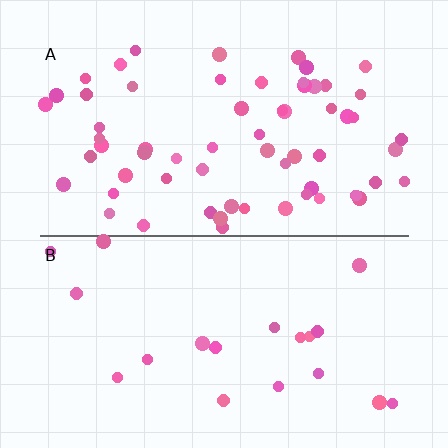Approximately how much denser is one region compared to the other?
Approximately 3.1× — region A over region B.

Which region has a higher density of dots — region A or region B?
A (the top).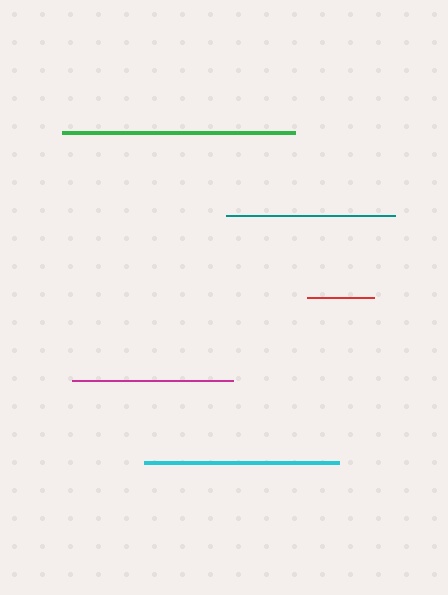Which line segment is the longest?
The green line is the longest at approximately 234 pixels.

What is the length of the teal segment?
The teal segment is approximately 169 pixels long.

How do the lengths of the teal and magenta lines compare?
The teal and magenta lines are approximately the same length.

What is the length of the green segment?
The green segment is approximately 234 pixels long.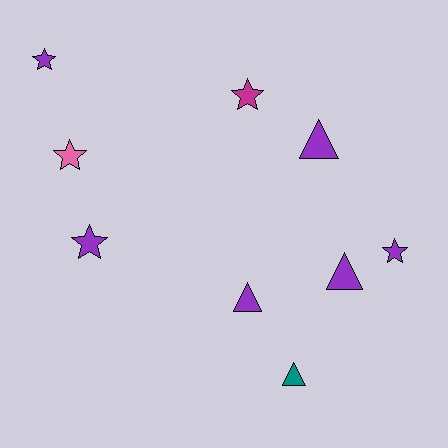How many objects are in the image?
There are 9 objects.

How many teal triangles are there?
There is 1 teal triangle.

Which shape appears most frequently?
Star, with 5 objects.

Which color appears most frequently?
Purple, with 6 objects.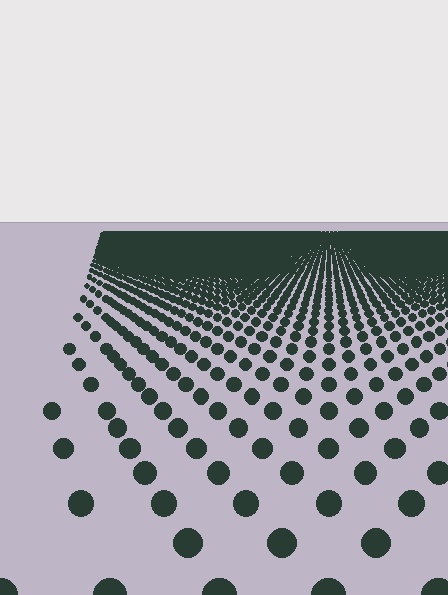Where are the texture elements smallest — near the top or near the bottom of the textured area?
Near the top.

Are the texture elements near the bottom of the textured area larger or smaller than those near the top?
Larger. Near the bottom, elements are closer to the viewer and appear at a bigger on-screen size.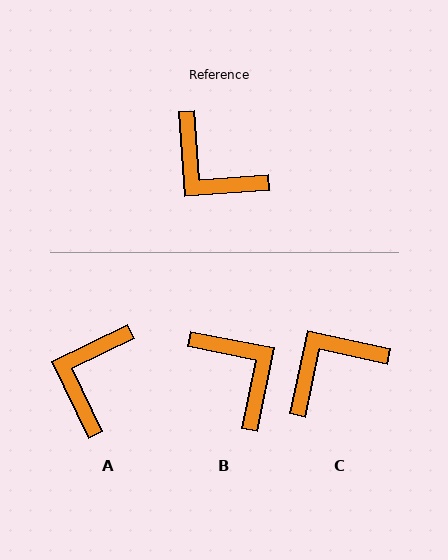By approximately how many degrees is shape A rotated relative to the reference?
Approximately 68 degrees clockwise.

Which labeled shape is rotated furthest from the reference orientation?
B, about 165 degrees away.